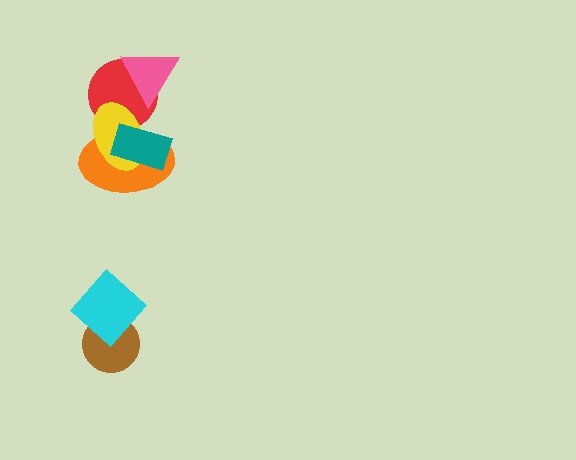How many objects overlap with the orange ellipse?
3 objects overlap with the orange ellipse.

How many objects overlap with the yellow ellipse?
3 objects overlap with the yellow ellipse.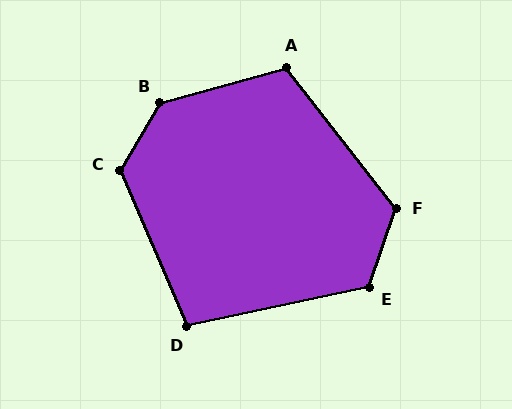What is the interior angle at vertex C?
Approximately 127 degrees (obtuse).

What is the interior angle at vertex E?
Approximately 121 degrees (obtuse).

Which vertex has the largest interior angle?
B, at approximately 136 degrees.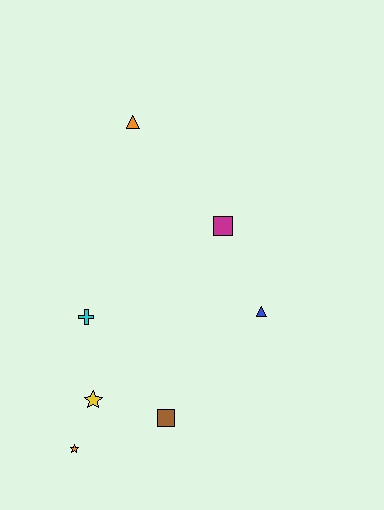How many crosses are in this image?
There is 1 cross.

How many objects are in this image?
There are 7 objects.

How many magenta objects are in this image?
There is 1 magenta object.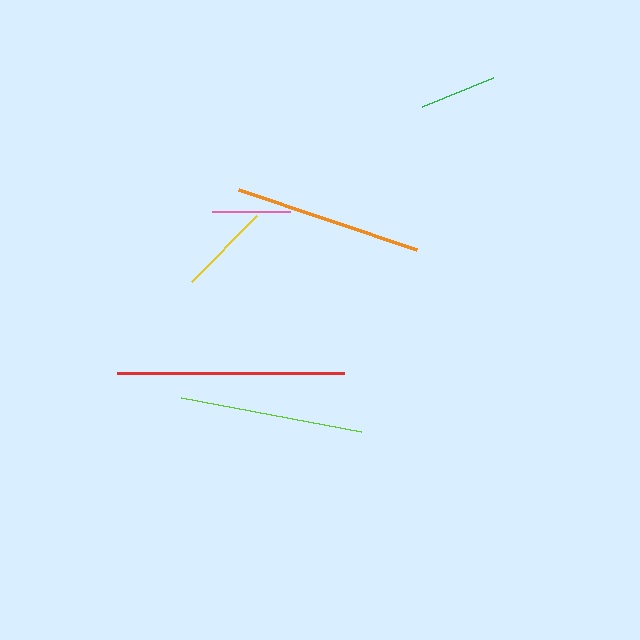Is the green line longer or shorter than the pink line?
The pink line is longer than the green line.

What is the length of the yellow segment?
The yellow segment is approximately 92 pixels long.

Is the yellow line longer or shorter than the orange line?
The orange line is longer than the yellow line.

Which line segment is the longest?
The red line is the longest at approximately 227 pixels.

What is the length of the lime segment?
The lime segment is approximately 184 pixels long.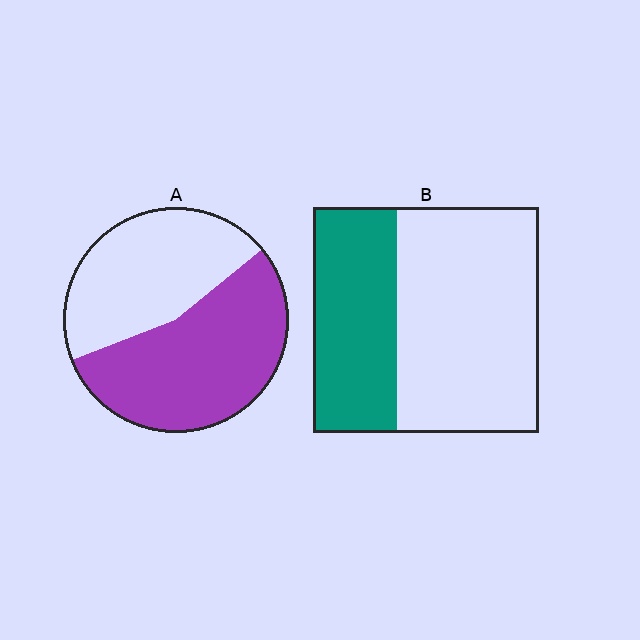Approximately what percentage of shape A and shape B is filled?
A is approximately 55% and B is approximately 35%.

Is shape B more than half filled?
No.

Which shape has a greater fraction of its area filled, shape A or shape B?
Shape A.